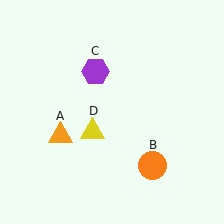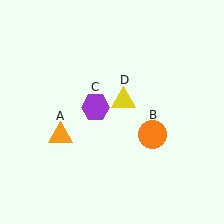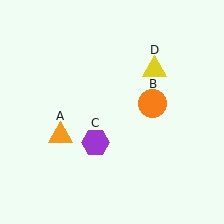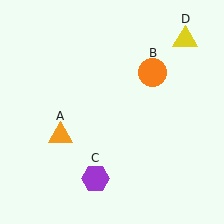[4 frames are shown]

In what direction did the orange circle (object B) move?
The orange circle (object B) moved up.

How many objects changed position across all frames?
3 objects changed position: orange circle (object B), purple hexagon (object C), yellow triangle (object D).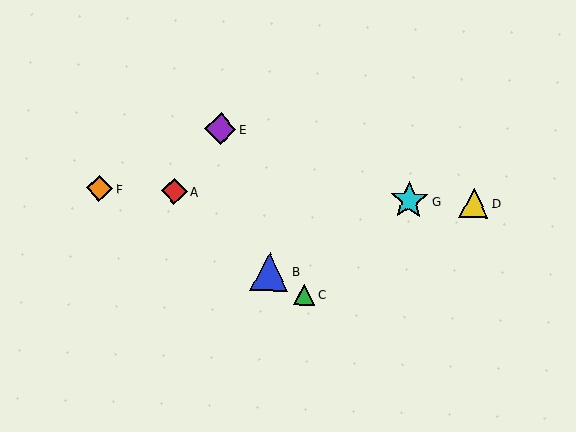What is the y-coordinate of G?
Object G is at y≈200.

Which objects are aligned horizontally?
Objects A, D, F, G are aligned horizontally.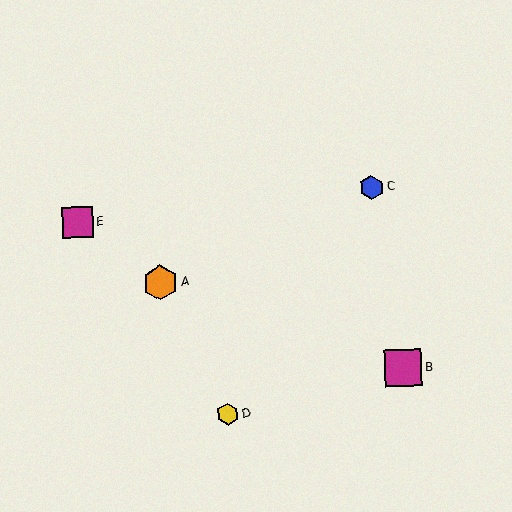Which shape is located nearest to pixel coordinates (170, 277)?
The orange hexagon (labeled A) at (160, 283) is nearest to that location.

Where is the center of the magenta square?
The center of the magenta square is at (77, 222).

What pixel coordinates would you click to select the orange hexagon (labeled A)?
Click at (160, 283) to select the orange hexagon A.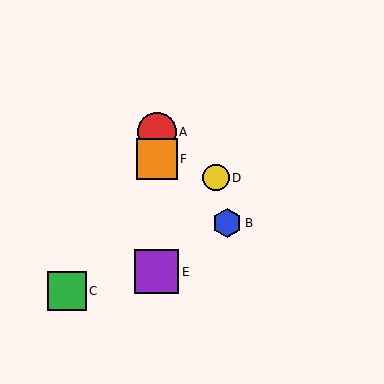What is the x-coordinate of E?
Object E is at x≈157.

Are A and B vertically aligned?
No, A is at x≈157 and B is at x≈227.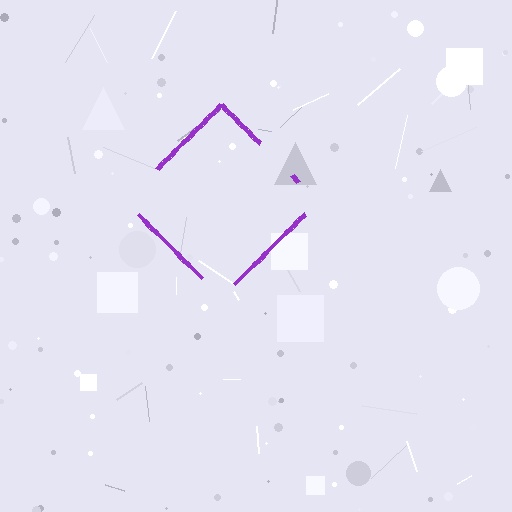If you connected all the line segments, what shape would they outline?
They would outline a diamond.